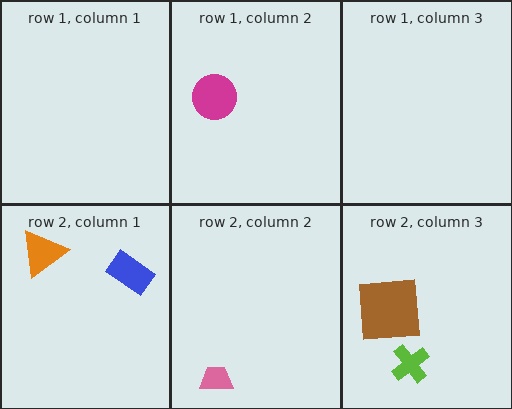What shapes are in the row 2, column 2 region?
The pink trapezoid.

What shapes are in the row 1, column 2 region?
The magenta circle.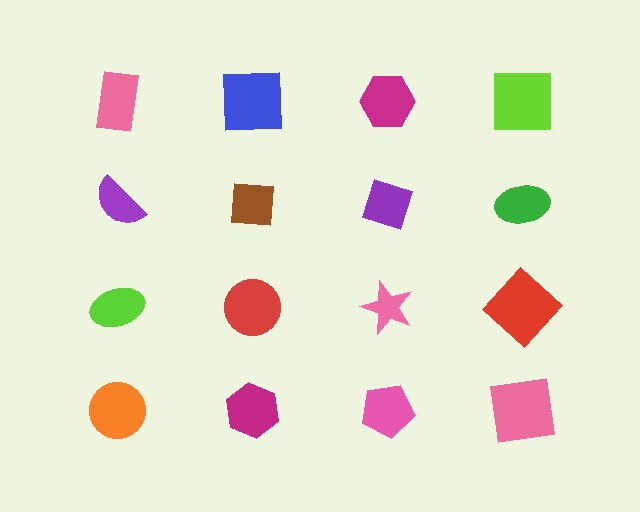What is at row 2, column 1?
A purple semicircle.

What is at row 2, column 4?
A green ellipse.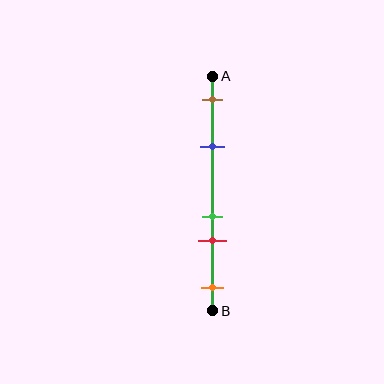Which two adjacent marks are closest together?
The green and red marks are the closest adjacent pair.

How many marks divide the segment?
There are 5 marks dividing the segment.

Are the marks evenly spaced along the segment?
No, the marks are not evenly spaced.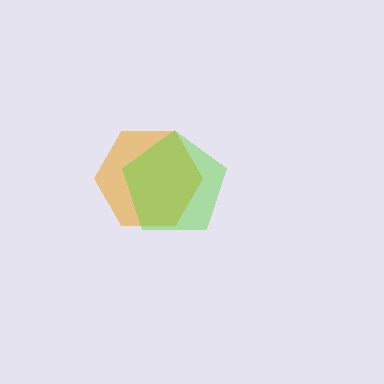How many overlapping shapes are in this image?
There are 2 overlapping shapes in the image.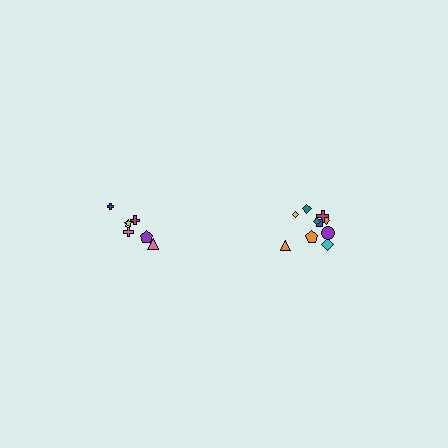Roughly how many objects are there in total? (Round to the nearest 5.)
Roughly 15 objects in total.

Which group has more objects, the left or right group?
The right group.